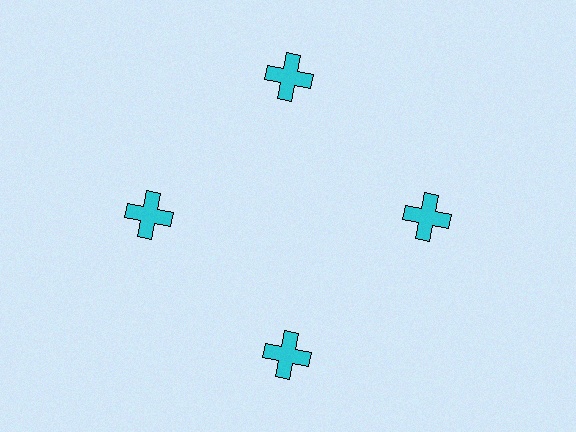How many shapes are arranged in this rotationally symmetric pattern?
There are 4 shapes, arranged in 4 groups of 1.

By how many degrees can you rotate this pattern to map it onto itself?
The pattern maps onto itself every 90 degrees of rotation.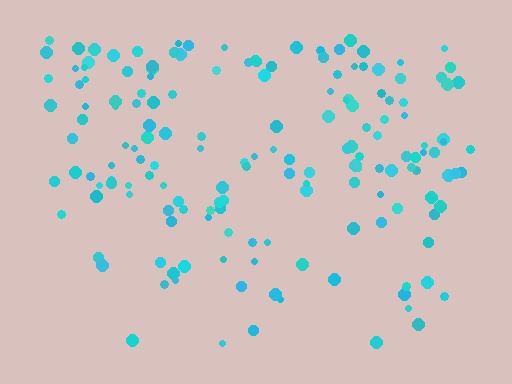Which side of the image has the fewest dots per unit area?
The bottom.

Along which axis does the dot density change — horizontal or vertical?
Vertical.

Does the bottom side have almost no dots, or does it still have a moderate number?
Still a moderate number, just noticeably fewer than the top.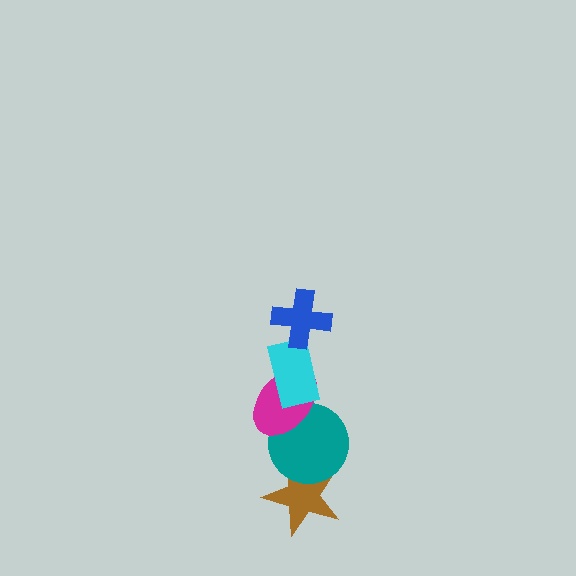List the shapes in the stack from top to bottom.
From top to bottom: the blue cross, the cyan rectangle, the magenta ellipse, the teal circle, the brown star.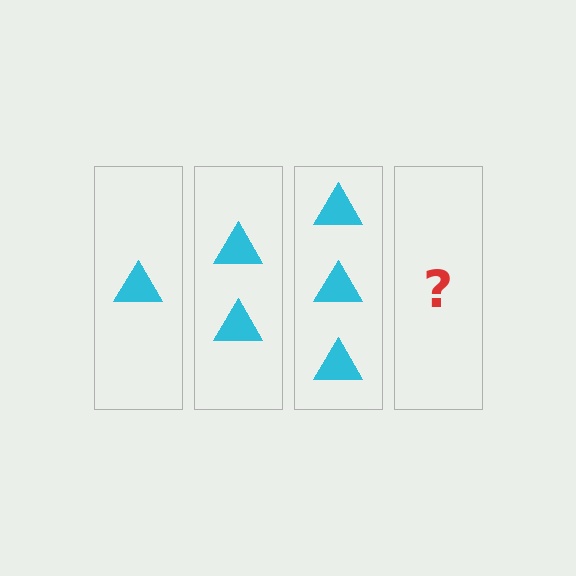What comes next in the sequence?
The next element should be 4 triangles.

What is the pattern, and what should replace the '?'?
The pattern is that each step adds one more triangle. The '?' should be 4 triangles.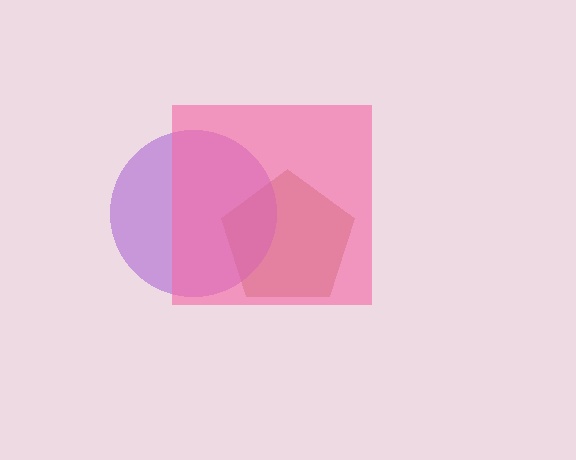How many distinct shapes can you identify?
There are 3 distinct shapes: a brown pentagon, a purple circle, a pink square.